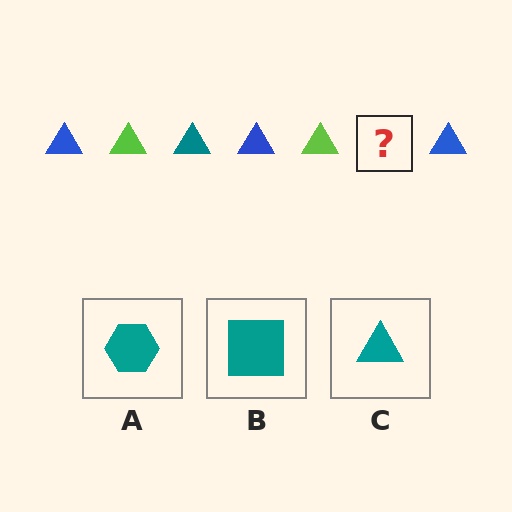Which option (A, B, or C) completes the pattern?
C.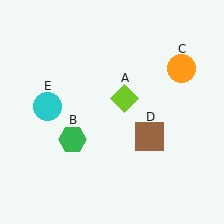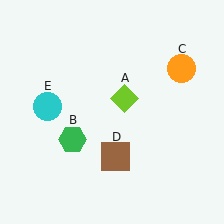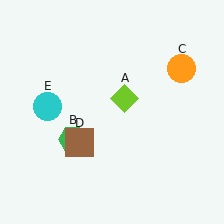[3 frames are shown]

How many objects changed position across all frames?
1 object changed position: brown square (object D).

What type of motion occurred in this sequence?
The brown square (object D) rotated clockwise around the center of the scene.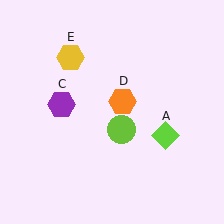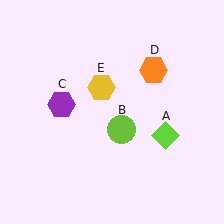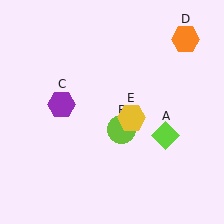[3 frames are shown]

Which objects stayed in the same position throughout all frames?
Lime diamond (object A) and lime circle (object B) and purple hexagon (object C) remained stationary.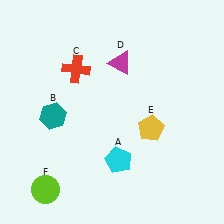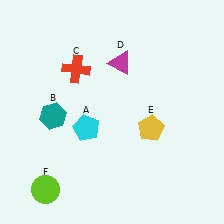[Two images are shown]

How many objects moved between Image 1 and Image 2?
1 object moved between the two images.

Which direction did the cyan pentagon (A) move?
The cyan pentagon (A) moved up.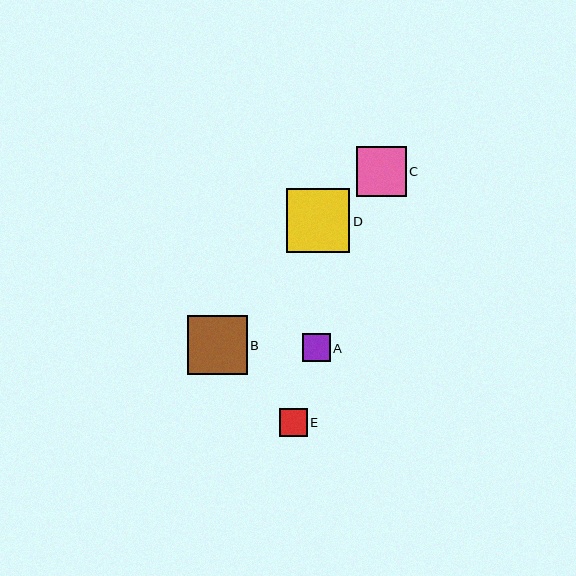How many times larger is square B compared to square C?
Square B is approximately 1.2 times the size of square C.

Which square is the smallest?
Square A is the smallest with a size of approximately 28 pixels.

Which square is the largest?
Square D is the largest with a size of approximately 64 pixels.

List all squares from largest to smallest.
From largest to smallest: D, B, C, E, A.